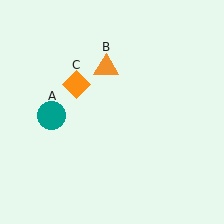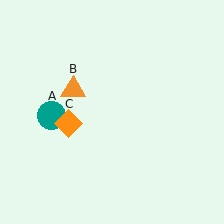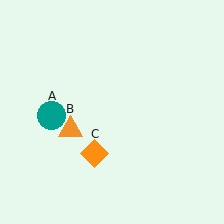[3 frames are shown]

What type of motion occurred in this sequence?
The orange triangle (object B), orange diamond (object C) rotated counterclockwise around the center of the scene.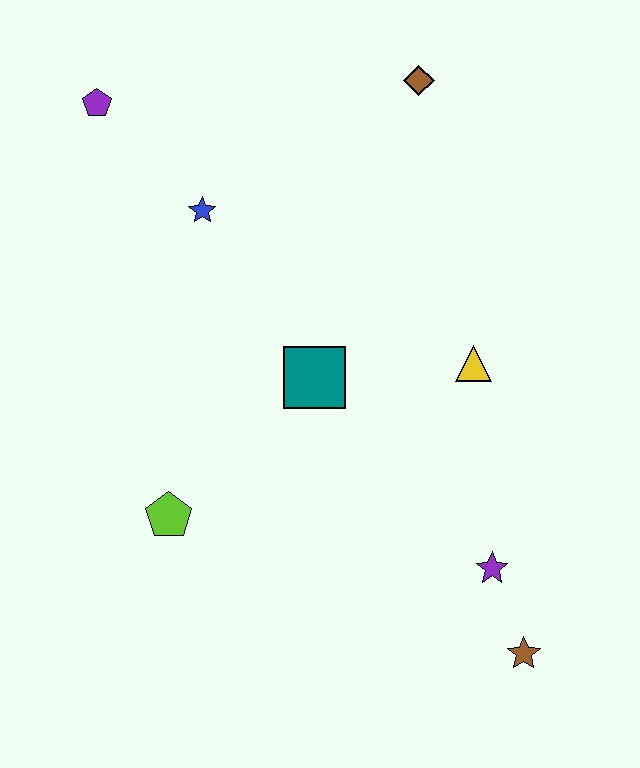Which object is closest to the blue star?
The purple pentagon is closest to the blue star.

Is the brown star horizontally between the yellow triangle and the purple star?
No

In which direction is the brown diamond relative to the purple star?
The brown diamond is above the purple star.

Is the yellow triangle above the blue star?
No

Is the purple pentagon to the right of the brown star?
No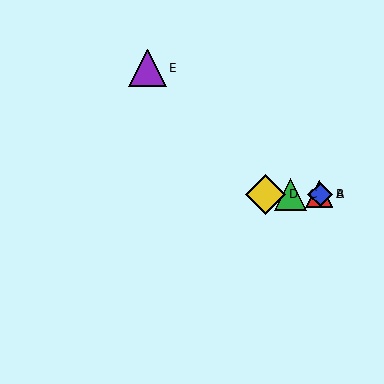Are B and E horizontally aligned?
No, B is at y≈194 and E is at y≈68.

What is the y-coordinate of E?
Object E is at y≈68.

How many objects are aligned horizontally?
4 objects (A, B, C, D) are aligned horizontally.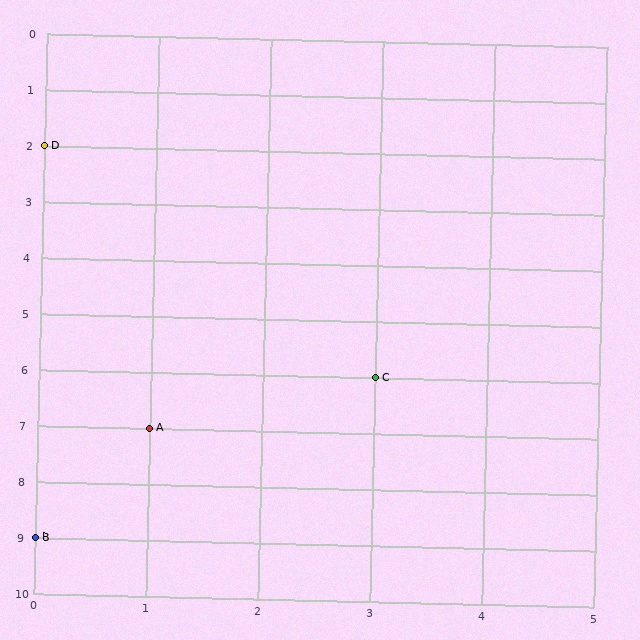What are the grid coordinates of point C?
Point C is at grid coordinates (3, 6).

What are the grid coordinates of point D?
Point D is at grid coordinates (0, 2).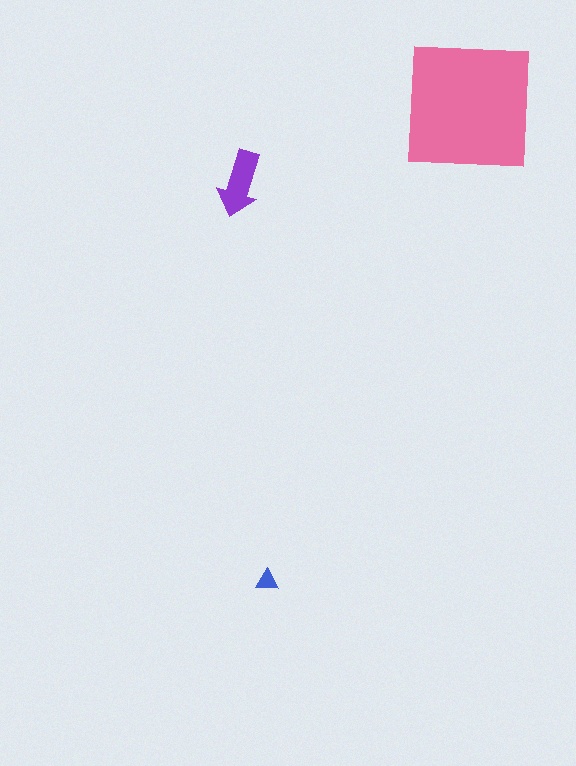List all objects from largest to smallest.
The pink square, the purple arrow, the blue triangle.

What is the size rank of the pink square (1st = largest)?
1st.